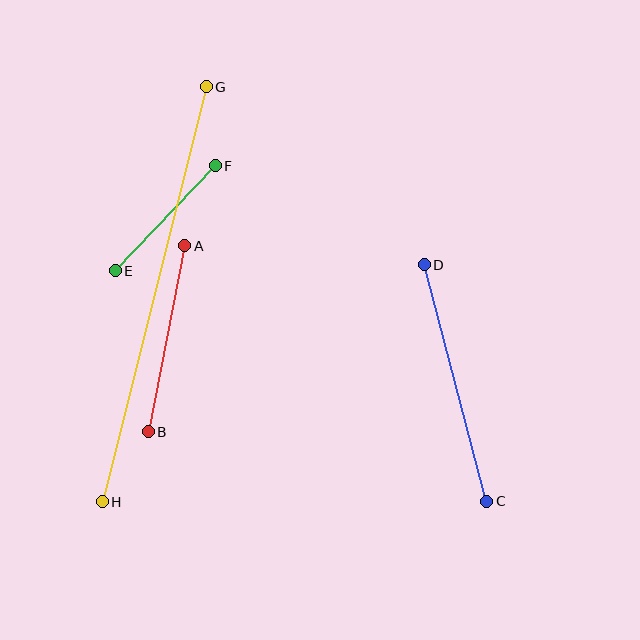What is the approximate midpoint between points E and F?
The midpoint is at approximately (165, 218) pixels.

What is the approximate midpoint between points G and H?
The midpoint is at approximately (154, 294) pixels.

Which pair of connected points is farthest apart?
Points G and H are farthest apart.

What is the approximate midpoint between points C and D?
The midpoint is at approximately (455, 383) pixels.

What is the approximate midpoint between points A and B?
The midpoint is at approximately (167, 339) pixels.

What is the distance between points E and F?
The distance is approximately 145 pixels.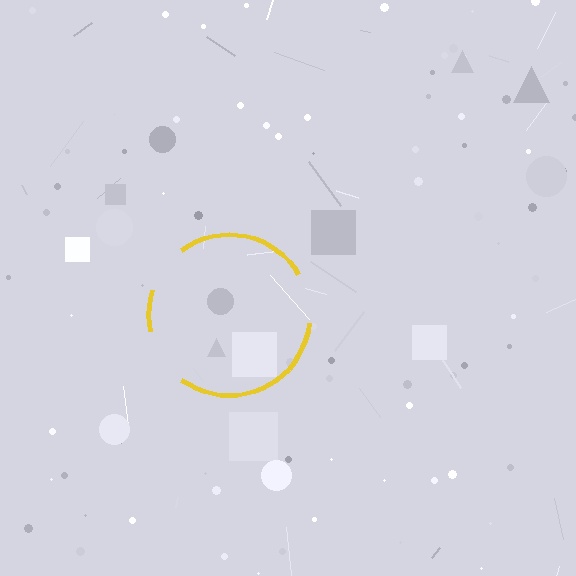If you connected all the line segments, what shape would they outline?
They would outline a circle.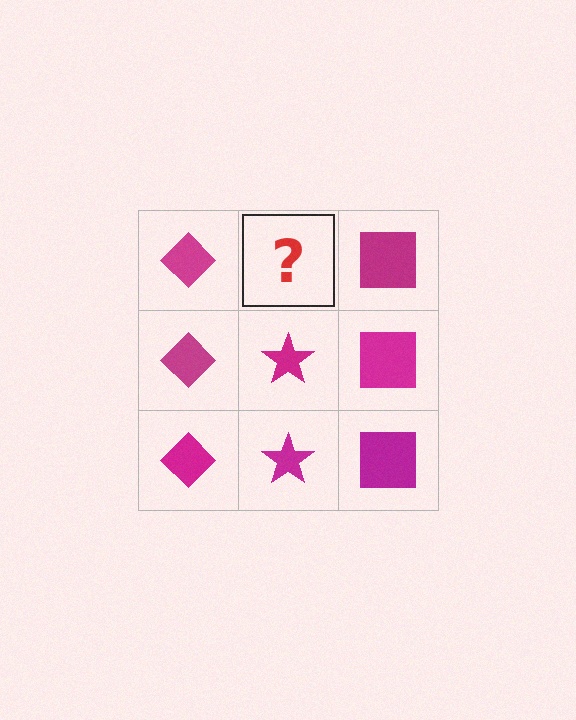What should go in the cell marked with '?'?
The missing cell should contain a magenta star.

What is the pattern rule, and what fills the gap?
The rule is that each column has a consistent shape. The gap should be filled with a magenta star.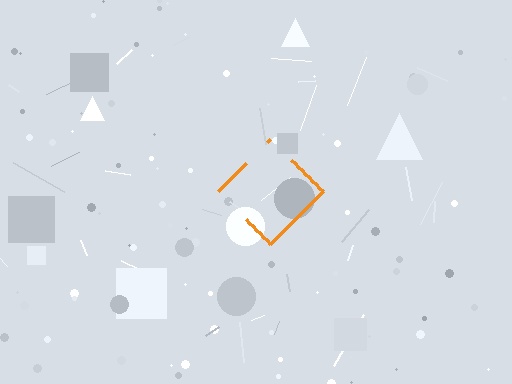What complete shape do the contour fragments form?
The contour fragments form a diamond.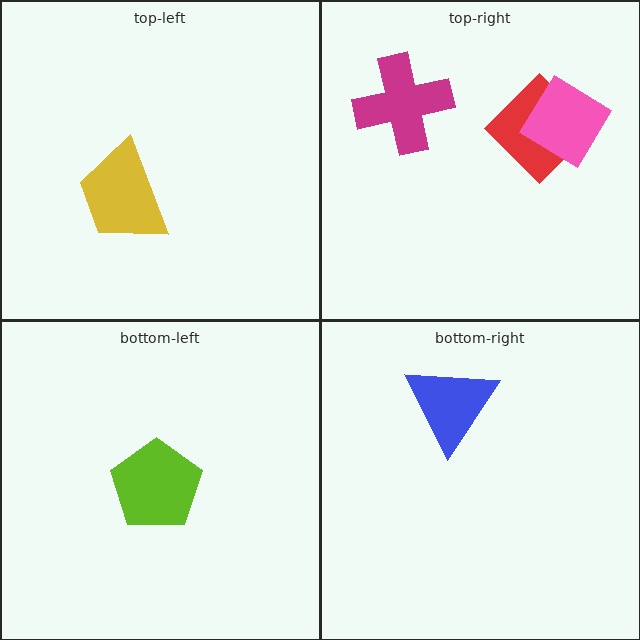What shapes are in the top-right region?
The red diamond, the pink diamond, the magenta cross.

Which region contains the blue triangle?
The bottom-right region.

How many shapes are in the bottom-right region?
1.